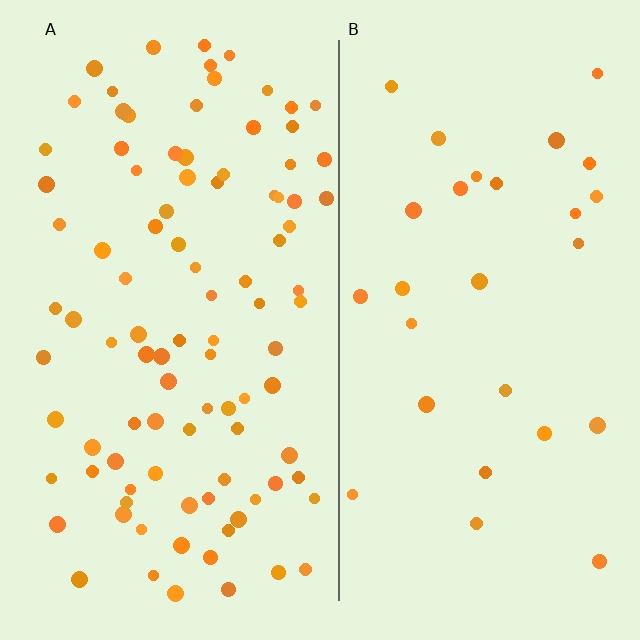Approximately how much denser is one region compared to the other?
Approximately 3.4× — region A over region B.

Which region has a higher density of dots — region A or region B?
A (the left).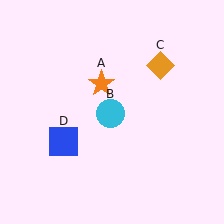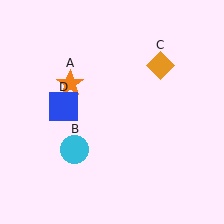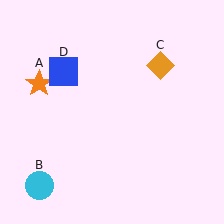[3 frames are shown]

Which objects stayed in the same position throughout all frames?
Orange diamond (object C) remained stationary.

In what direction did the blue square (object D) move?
The blue square (object D) moved up.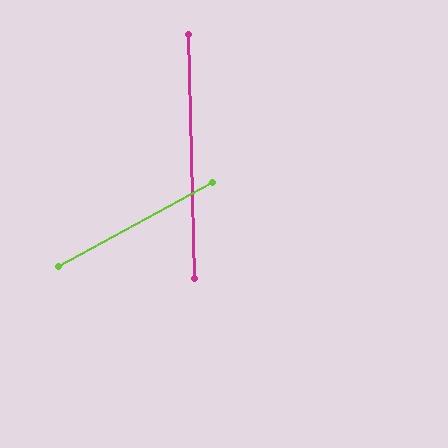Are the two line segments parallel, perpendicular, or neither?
Neither parallel nor perpendicular — they differ by about 63°.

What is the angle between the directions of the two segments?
Approximately 63 degrees.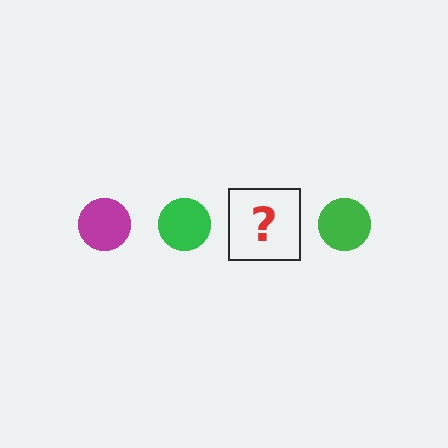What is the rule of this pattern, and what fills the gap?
The rule is that the pattern cycles through magenta, green circles. The gap should be filled with a magenta circle.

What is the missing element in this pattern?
The missing element is a magenta circle.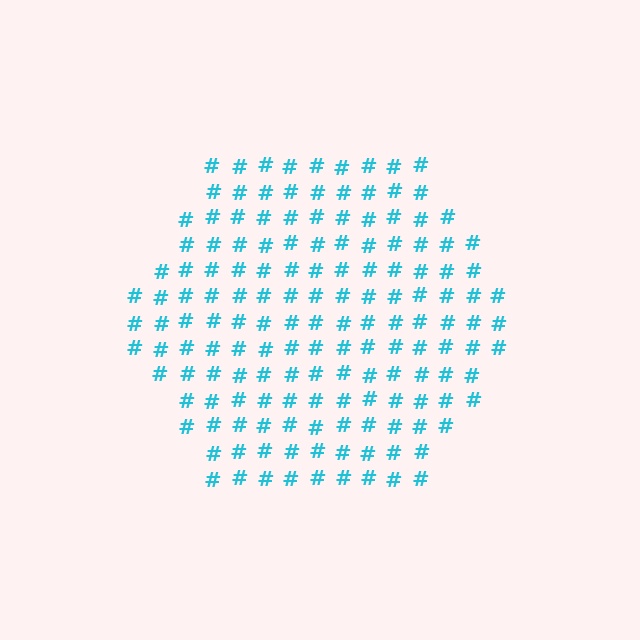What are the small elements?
The small elements are hash symbols.